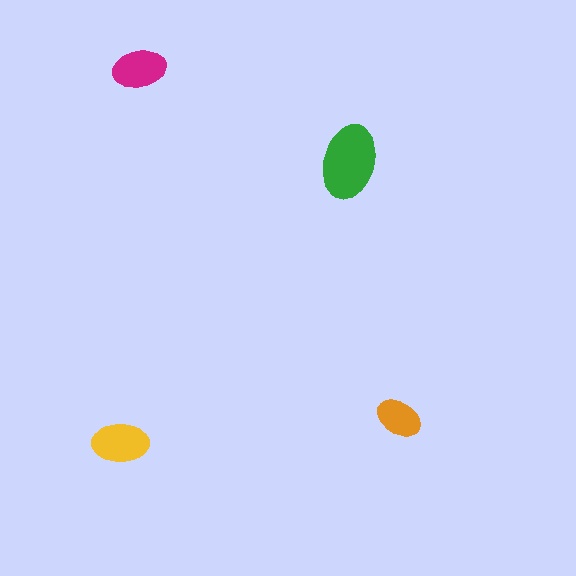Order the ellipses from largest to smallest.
the green one, the yellow one, the magenta one, the orange one.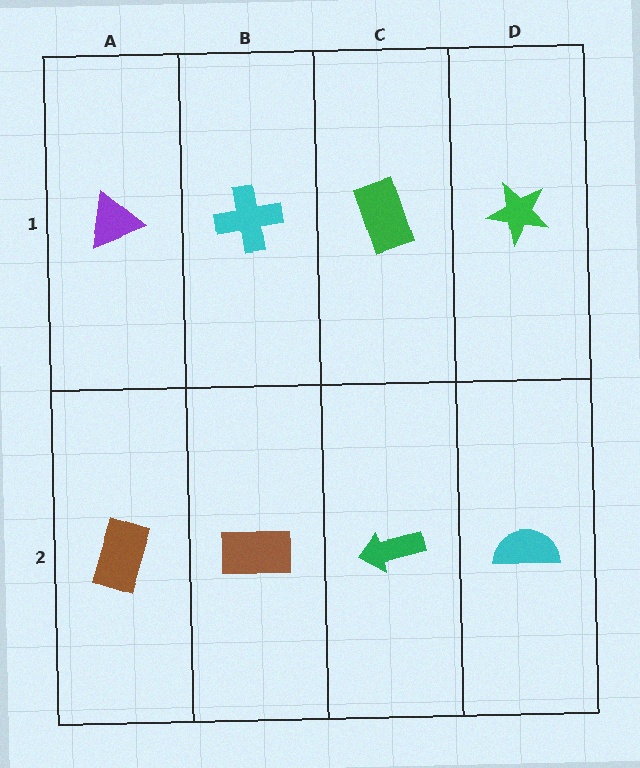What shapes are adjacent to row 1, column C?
A green arrow (row 2, column C), a cyan cross (row 1, column B), a green star (row 1, column D).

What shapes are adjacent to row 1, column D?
A cyan semicircle (row 2, column D), a green rectangle (row 1, column C).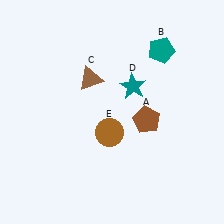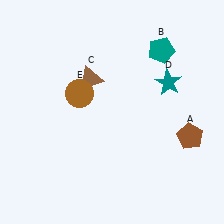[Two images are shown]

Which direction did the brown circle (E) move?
The brown circle (E) moved up.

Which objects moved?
The objects that moved are: the brown pentagon (A), the teal star (D), the brown circle (E).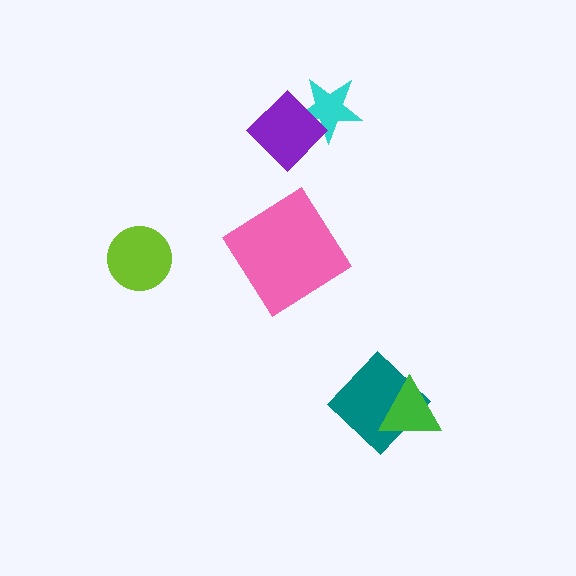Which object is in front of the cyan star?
The purple diamond is in front of the cyan star.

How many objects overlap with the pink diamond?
0 objects overlap with the pink diamond.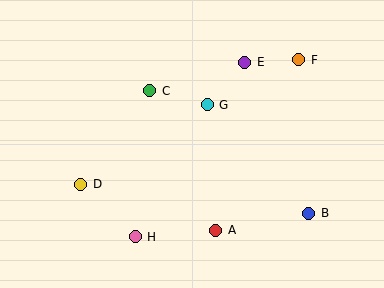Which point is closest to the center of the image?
Point G at (207, 105) is closest to the center.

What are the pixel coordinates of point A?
Point A is at (216, 230).